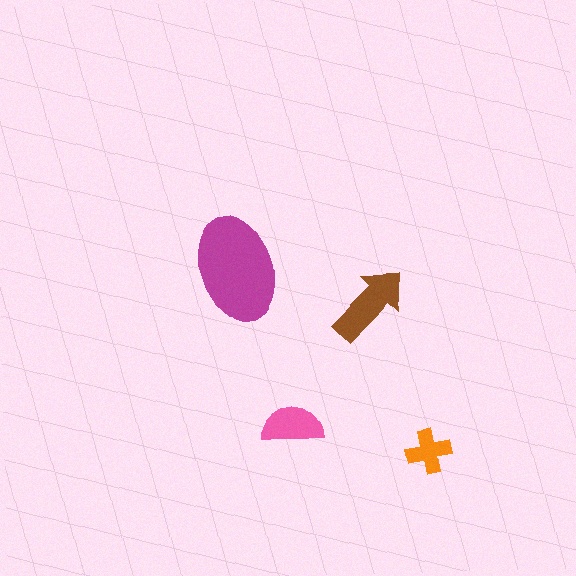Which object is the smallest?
The orange cross.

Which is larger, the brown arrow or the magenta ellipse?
The magenta ellipse.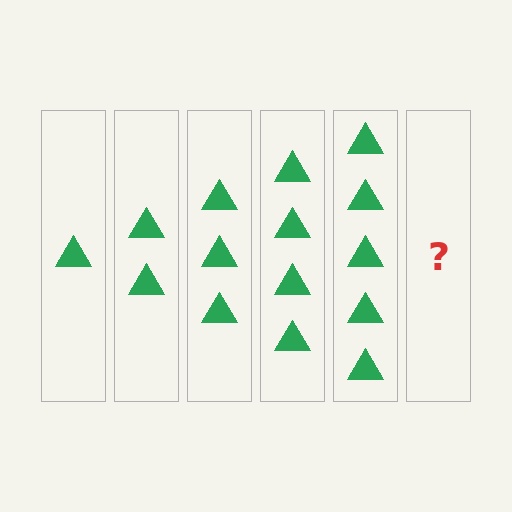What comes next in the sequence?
The next element should be 6 triangles.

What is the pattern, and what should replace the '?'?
The pattern is that each step adds one more triangle. The '?' should be 6 triangles.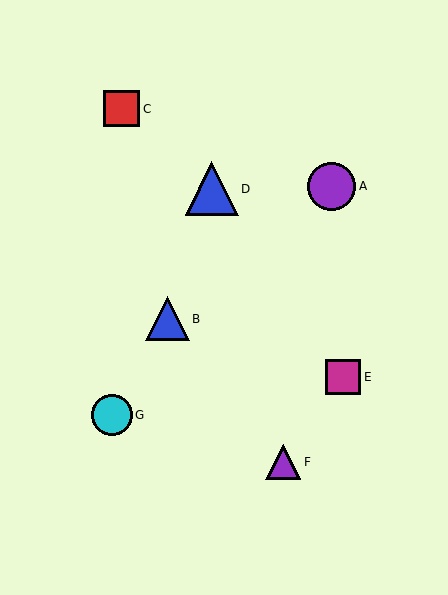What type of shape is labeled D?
Shape D is a blue triangle.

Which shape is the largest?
The blue triangle (labeled D) is the largest.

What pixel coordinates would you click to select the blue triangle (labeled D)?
Click at (212, 189) to select the blue triangle D.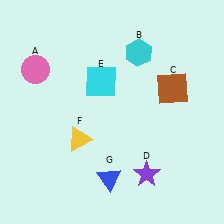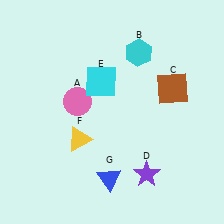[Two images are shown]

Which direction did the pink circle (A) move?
The pink circle (A) moved right.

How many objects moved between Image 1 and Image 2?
1 object moved between the two images.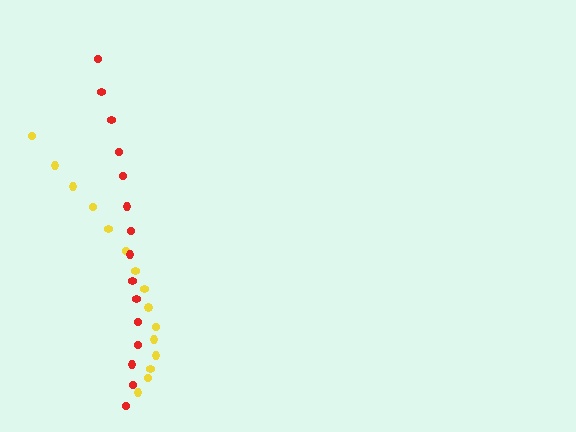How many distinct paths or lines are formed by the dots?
There are 2 distinct paths.